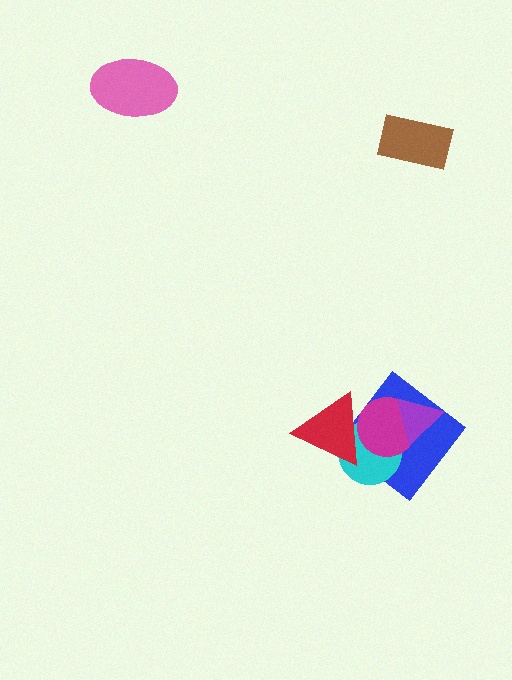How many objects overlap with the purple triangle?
2 objects overlap with the purple triangle.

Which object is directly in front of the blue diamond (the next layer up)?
The cyan circle is directly in front of the blue diamond.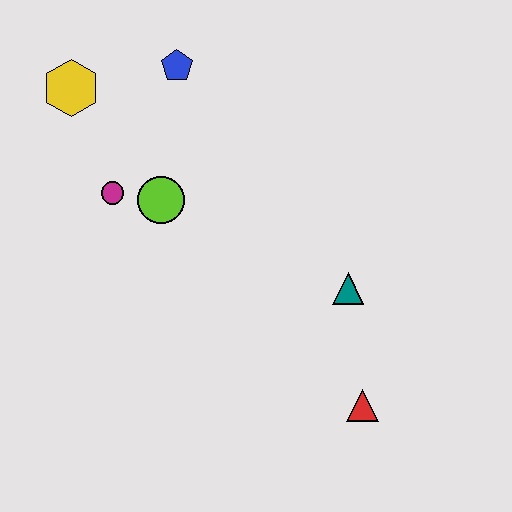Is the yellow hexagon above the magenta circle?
Yes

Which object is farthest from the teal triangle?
The yellow hexagon is farthest from the teal triangle.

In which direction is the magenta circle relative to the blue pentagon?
The magenta circle is below the blue pentagon.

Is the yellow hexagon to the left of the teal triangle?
Yes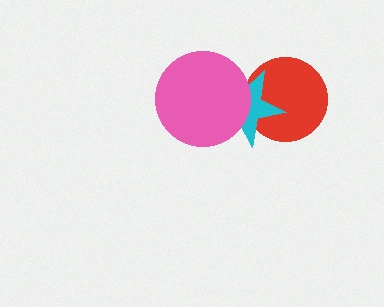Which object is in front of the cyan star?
The pink circle is in front of the cyan star.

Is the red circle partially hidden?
Yes, it is partially covered by another shape.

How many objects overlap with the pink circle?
1 object overlaps with the pink circle.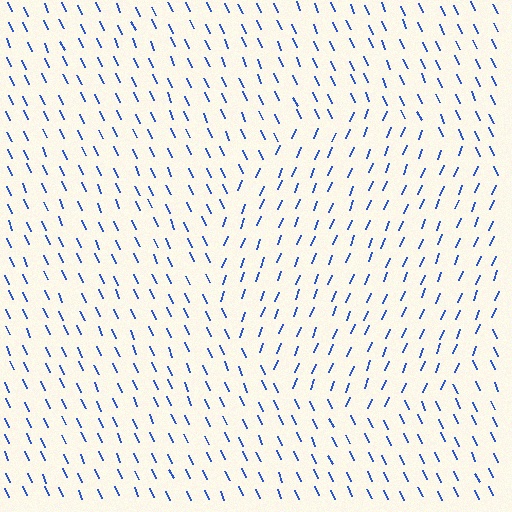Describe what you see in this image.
The image is filled with small blue line segments. A circle region in the image has lines oriented differently from the surrounding lines, creating a visible texture boundary.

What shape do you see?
I see a circle.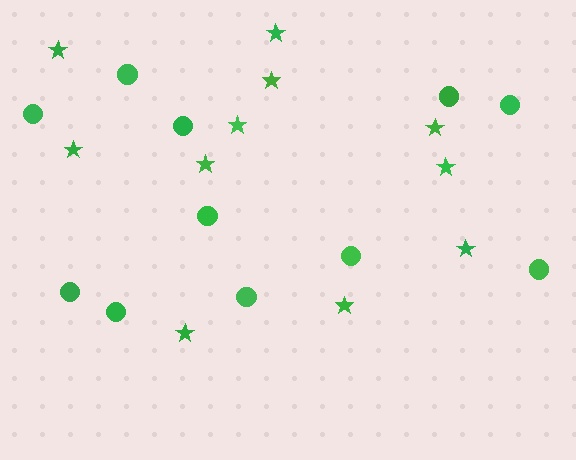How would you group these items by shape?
There are 2 groups: one group of stars (11) and one group of circles (11).